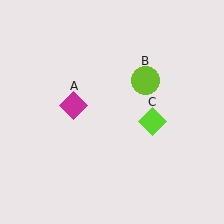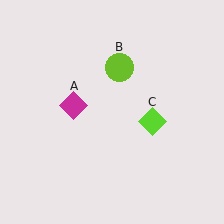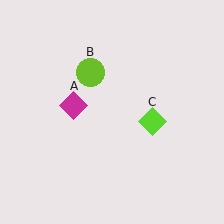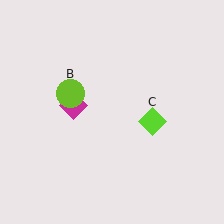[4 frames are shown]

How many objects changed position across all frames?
1 object changed position: lime circle (object B).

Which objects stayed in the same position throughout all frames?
Magenta diamond (object A) and lime diamond (object C) remained stationary.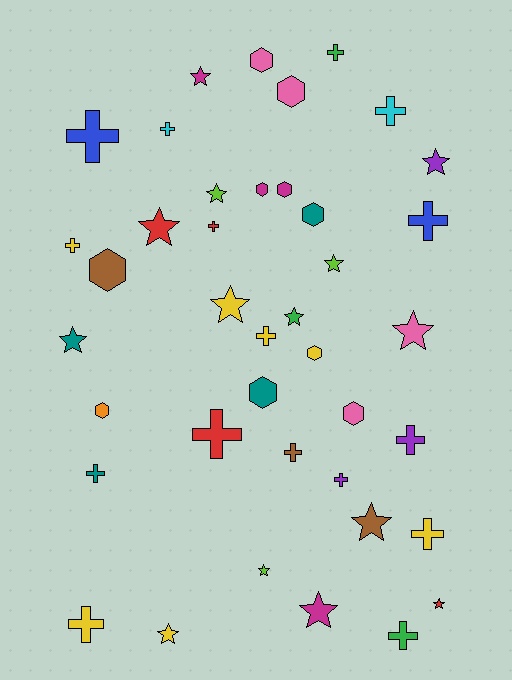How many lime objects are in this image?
There are 3 lime objects.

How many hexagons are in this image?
There are 10 hexagons.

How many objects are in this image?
There are 40 objects.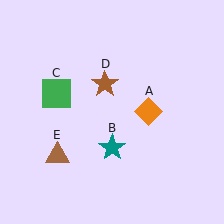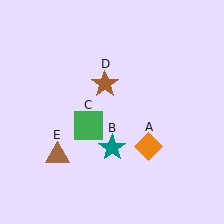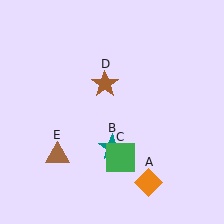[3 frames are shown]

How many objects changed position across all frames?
2 objects changed position: orange diamond (object A), green square (object C).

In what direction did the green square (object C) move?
The green square (object C) moved down and to the right.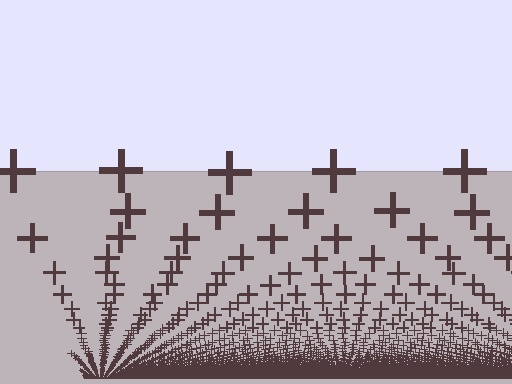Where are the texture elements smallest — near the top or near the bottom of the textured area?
Near the bottom.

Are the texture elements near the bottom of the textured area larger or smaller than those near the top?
Smaller. The gradient is inverted — elements near the bottom are smaller and denser.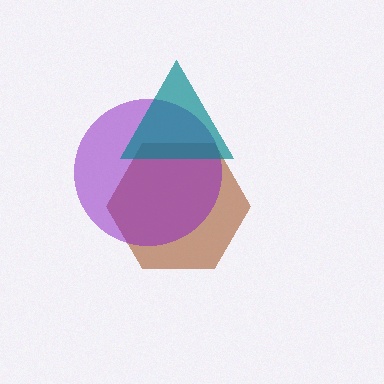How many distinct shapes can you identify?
There are 3 distinct shapes: a brown hexagon, a purple circle, a teal triangle.